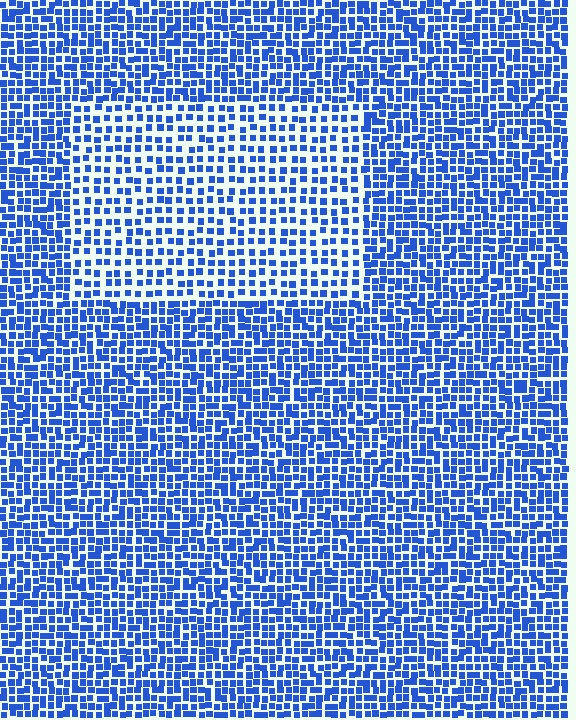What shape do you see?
I see a rectangle.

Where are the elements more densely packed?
The elements are more densely packed outside the rectangle boundary.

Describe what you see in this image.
The image contains small blue elements arranged at two different densities. A rectangle-shaped region is visible where the elements are less densely packed than the surrounding area.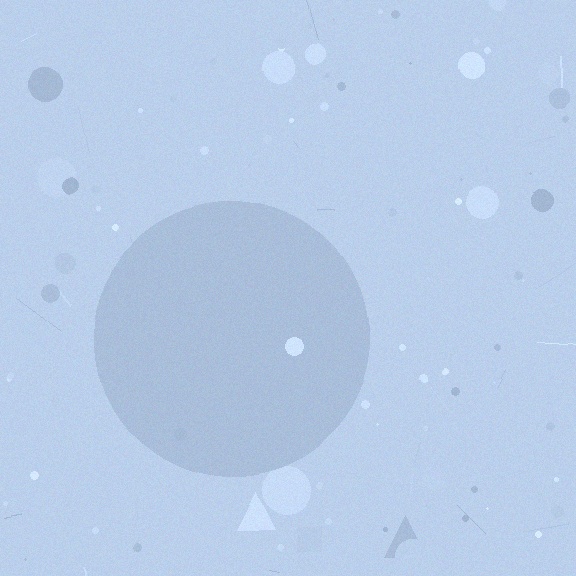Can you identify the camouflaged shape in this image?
The camouflaged shape is a circle.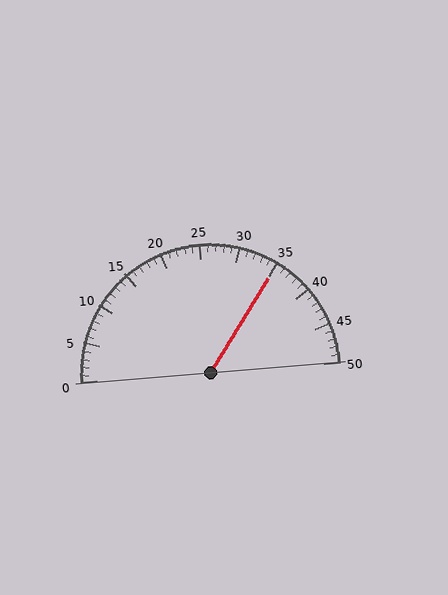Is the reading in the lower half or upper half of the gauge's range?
The reading is in the upper half of the range (0 to 50).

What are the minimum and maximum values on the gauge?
The gauge ranges from 0 to 50.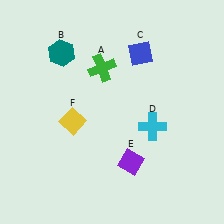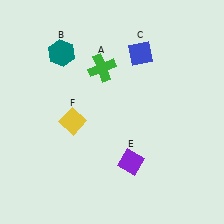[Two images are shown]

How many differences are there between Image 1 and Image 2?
There is 1 difference between the two images.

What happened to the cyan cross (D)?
The cyan cross (D) was removed in Image 2. It was in the bottom-right area of Image 1.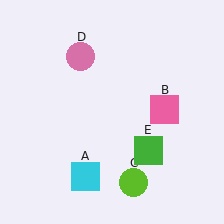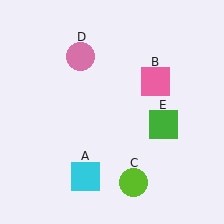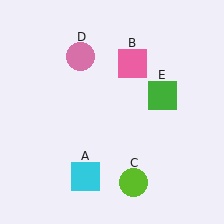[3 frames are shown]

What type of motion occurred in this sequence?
The pink square (object B), green square (object E) rotated counterclockwise around the center of the scene.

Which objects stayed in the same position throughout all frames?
Cyan square (object A) and lime circle (object C) and pink circle (object D) remained stationary.